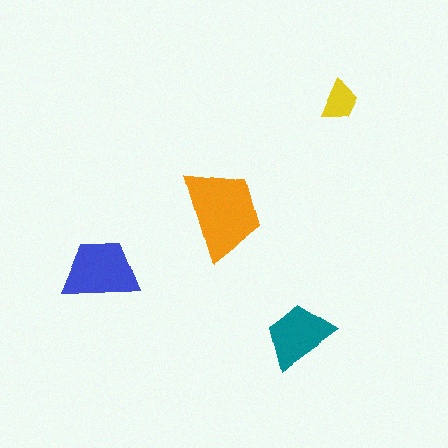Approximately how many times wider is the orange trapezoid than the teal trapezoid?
About 1.5 times wider.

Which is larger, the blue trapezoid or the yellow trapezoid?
The blue one.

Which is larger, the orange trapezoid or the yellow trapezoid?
The orange one.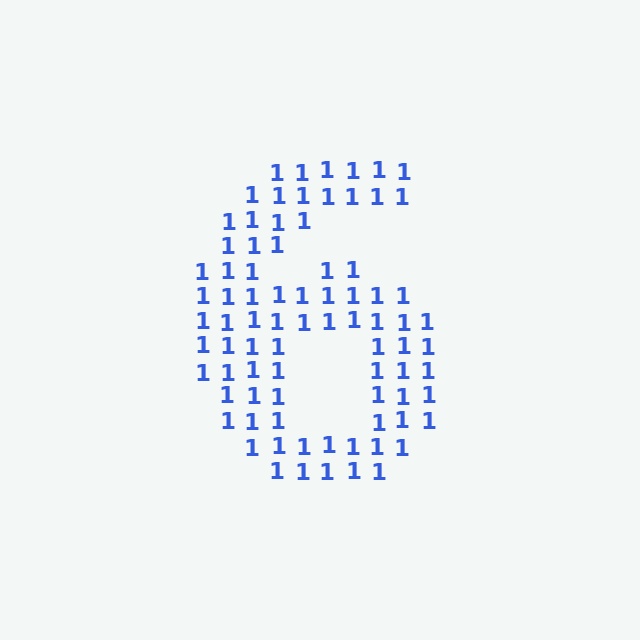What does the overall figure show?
The overall figure shows the digit 6.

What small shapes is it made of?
It is made of small digit 1's.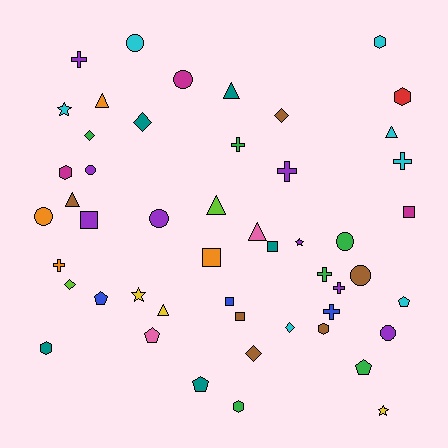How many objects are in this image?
There are 50 objects.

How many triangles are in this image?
There are 7 triangles.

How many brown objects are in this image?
There are 6 brown objects.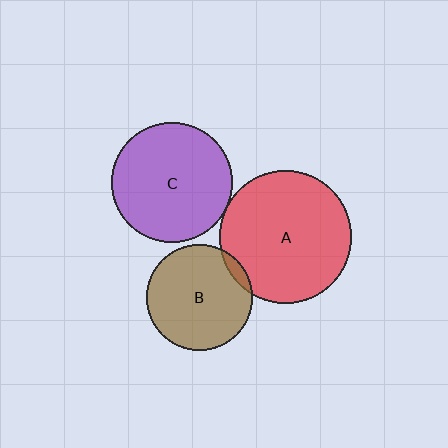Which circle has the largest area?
Circle A (red).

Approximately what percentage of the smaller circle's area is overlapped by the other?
Approximately 5%.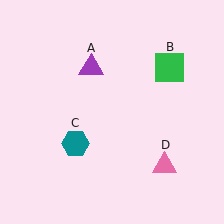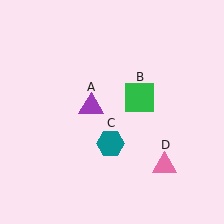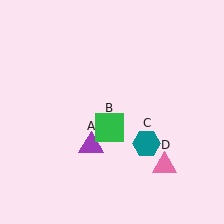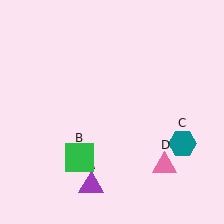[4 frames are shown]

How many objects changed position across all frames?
3 objects changed position: purple triangle (object A), green square (object B), teal hexagon (object C).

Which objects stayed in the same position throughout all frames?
Pink triangle (object D) remained stationary.